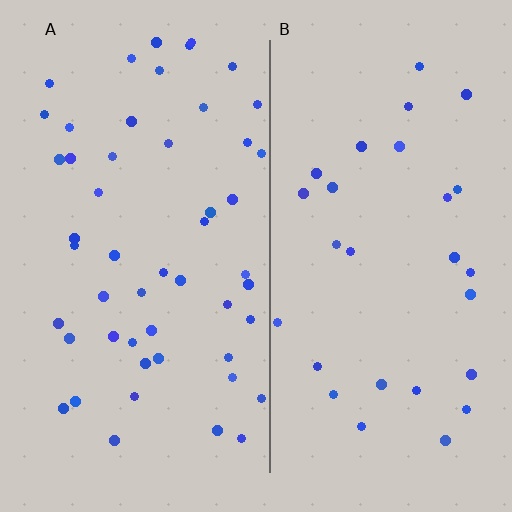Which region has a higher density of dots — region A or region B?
A (the left).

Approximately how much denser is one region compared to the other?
Approximately 1.8× — region A over region B.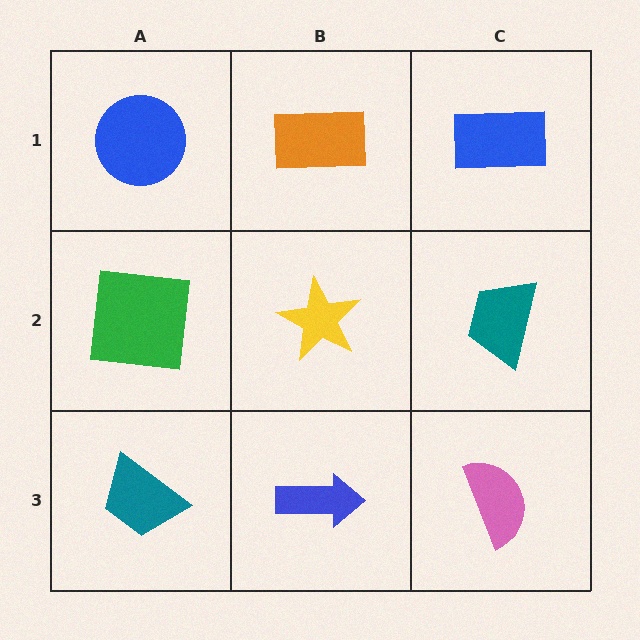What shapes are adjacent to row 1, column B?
A yellow star (row 2, column B), a blue circle (row 1, column A), a blue rectangle (row 1, column C).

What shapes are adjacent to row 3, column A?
A green square (row 2, column A), a blue arrow (row 3, column B).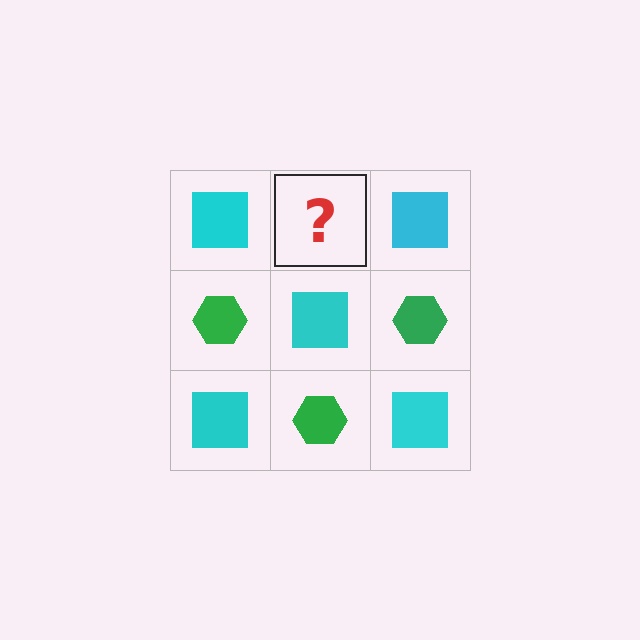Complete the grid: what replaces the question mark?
The question mark should be replaced with a green hexagon.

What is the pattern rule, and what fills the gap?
The rule is that it alternates cyan square and green hexagon in a checkerboard pattern. The gap should be filled with a green hexagon.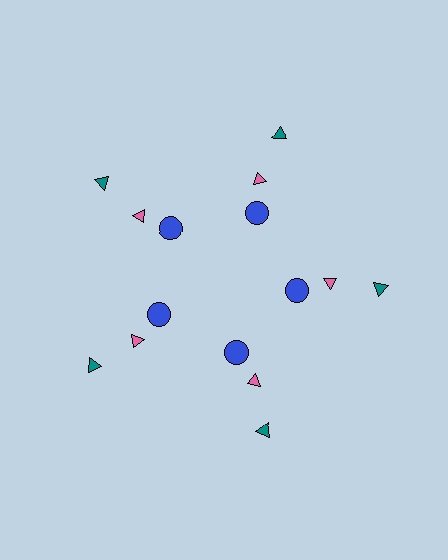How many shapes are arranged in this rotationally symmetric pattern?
There are 15 shapes, arranged in 5 groups of 3.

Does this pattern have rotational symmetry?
Yes, this pattern has 5-fold rotational symmetry. It looks the same after rotating 72 degrees around the center.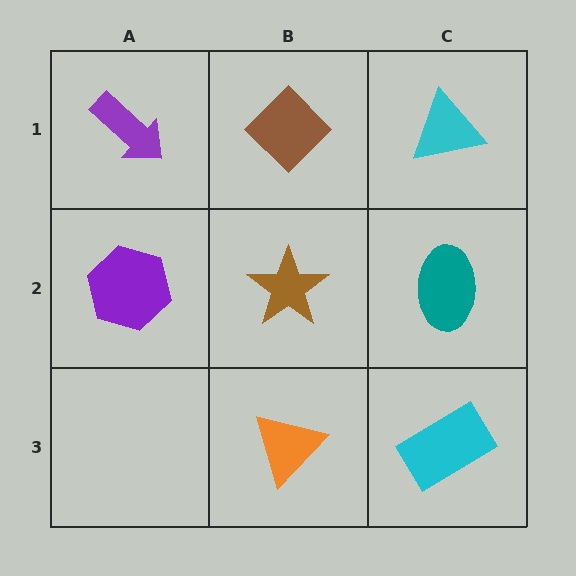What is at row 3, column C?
A cyan rectangle.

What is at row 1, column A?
A purple arrow.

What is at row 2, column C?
A teal ellipse.